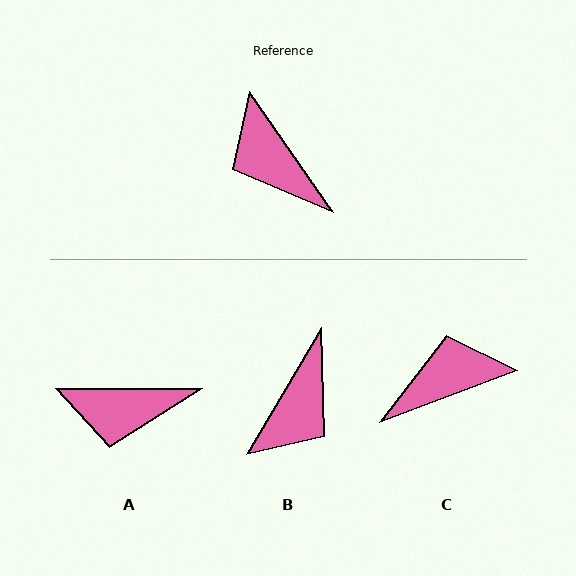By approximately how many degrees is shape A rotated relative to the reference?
Approximately 55 degrees counter-clockwise.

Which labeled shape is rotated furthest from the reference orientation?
B, about 115 degrees away.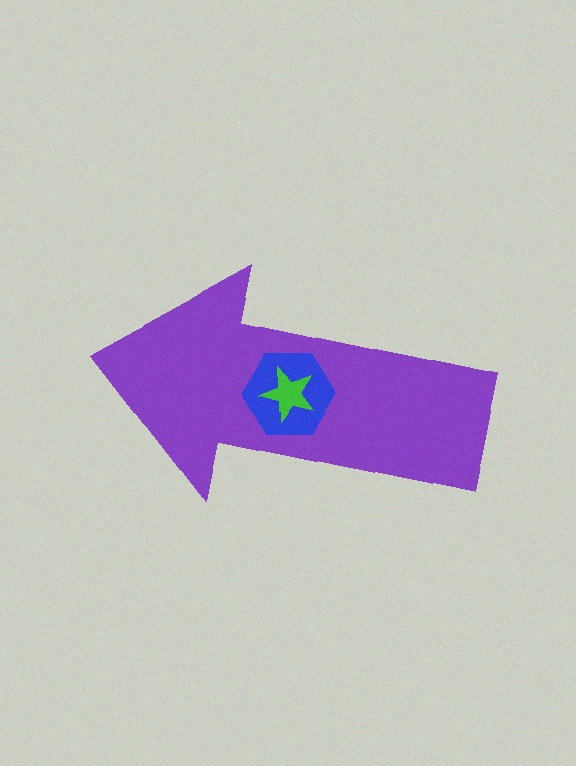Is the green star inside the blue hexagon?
Yes.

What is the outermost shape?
The purple arrow.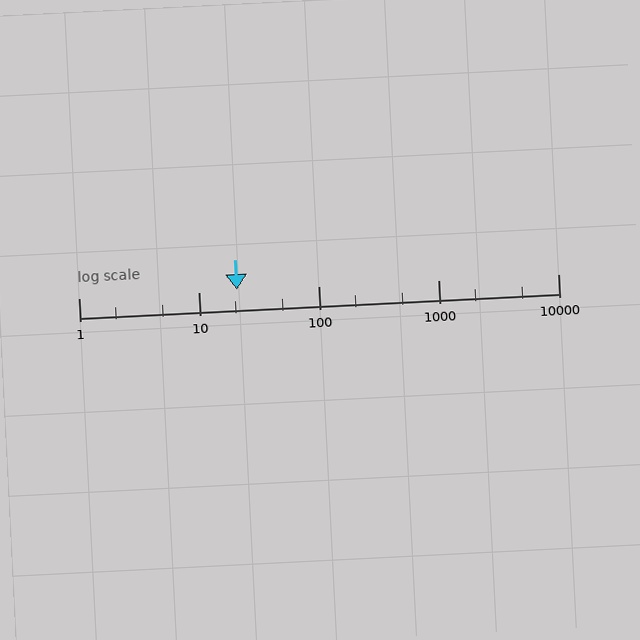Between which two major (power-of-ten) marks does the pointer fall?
The pointer is between 10 and 100.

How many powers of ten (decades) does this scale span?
The scale spans 4 decades, from 1 to 10000.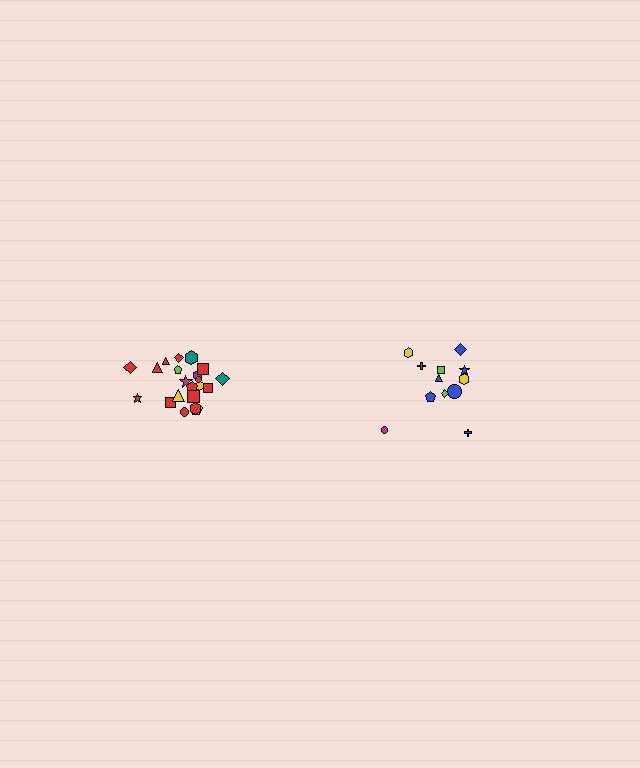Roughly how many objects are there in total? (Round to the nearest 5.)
Roughly 35 objects in total.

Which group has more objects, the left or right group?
The left group.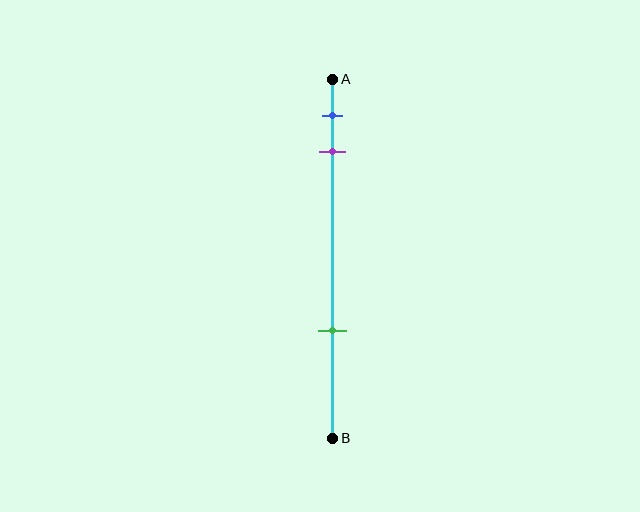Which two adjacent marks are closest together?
The blue and purple marks are the closest adjacent pair.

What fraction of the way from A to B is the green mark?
The green mark is approximately 70% (0.7) of the way from A to B.